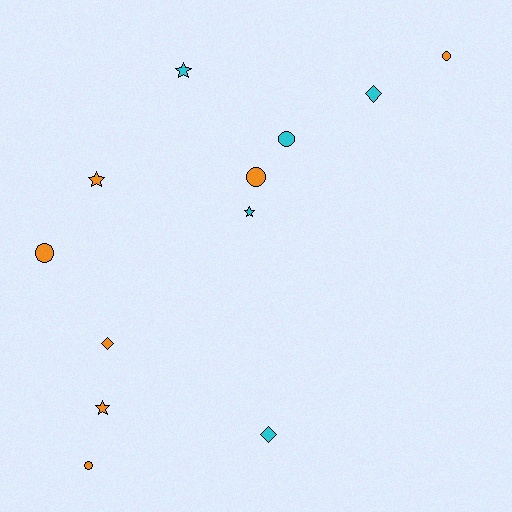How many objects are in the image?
There are 12 objects.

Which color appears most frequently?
Orange, with 7 objects.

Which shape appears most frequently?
Circle, with 5 objects.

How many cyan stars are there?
There are 2 cyan stars.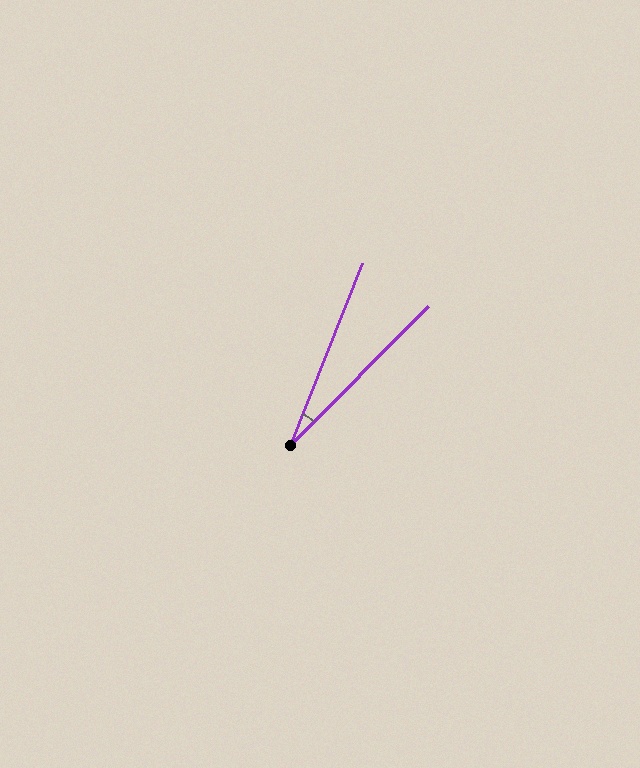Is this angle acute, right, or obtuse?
It is acute.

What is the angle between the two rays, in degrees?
Approximately 23 degrees.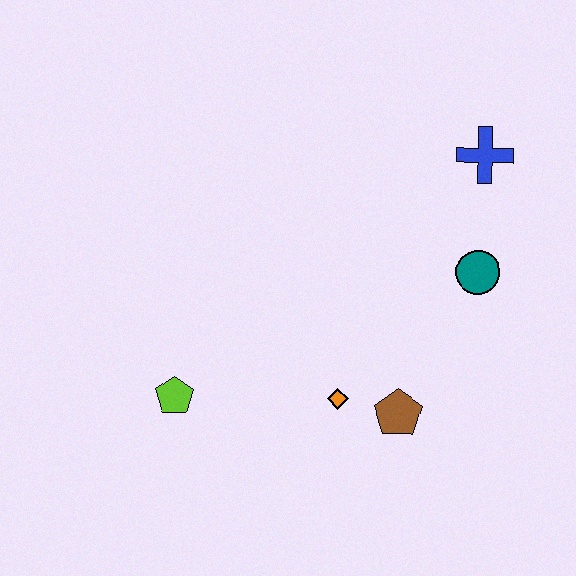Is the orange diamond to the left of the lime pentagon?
No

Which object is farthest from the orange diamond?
The blue cross is farthest from the orange diamond.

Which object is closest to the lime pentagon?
The orange diamond is closest to the lime pentagon.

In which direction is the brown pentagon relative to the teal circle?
The brown pentagon is below the teal circle.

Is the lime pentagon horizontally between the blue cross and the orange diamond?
No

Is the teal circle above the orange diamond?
Yes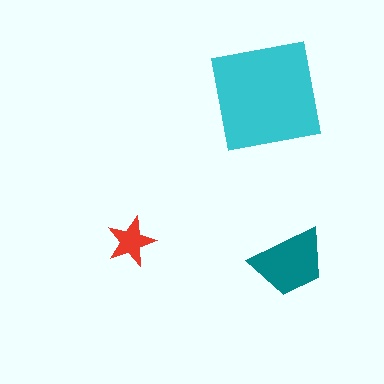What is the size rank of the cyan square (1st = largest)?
1st.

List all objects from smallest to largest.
The red star, the teal trapezoid, the cyan square.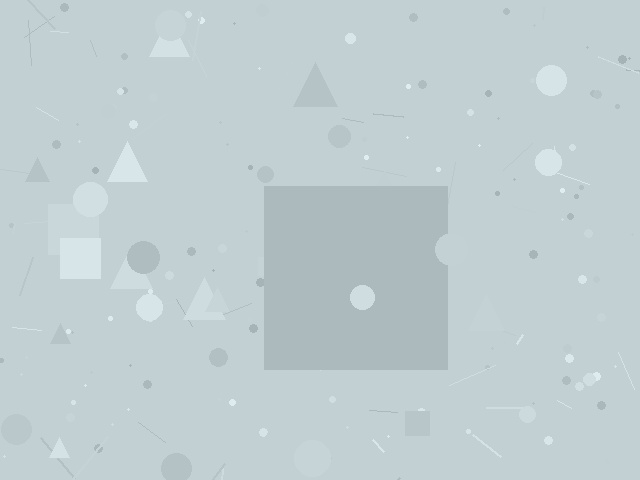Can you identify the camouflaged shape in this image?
The camouflaged shape is a square.